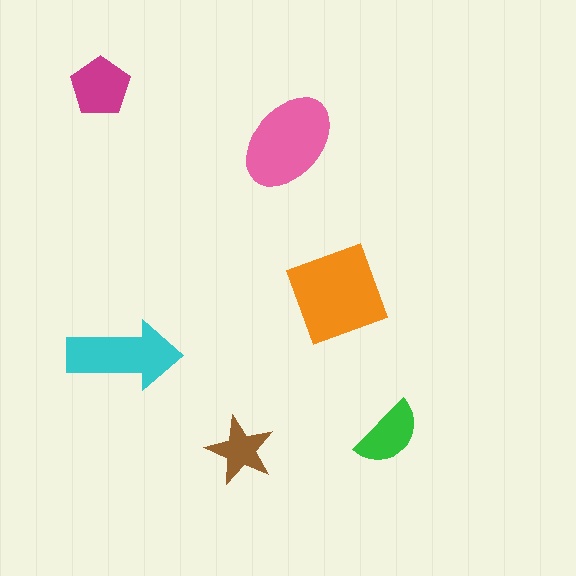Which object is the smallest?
The brown star.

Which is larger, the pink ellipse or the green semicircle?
The pink ellipse.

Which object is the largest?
The orange diamond.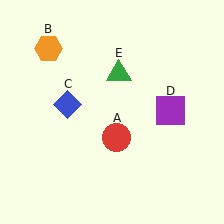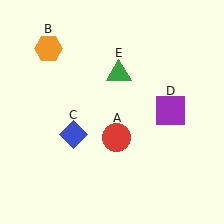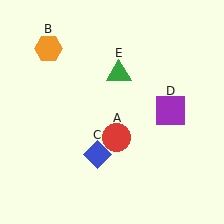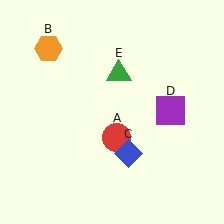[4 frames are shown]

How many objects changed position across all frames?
1 object changed position: blue diamond (object C).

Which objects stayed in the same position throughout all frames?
Red circle (object A) and orange hexagon (object B) and purple square (object D) and green triangle (object E) remained stationary.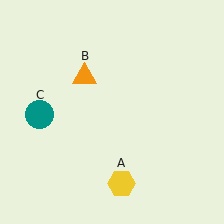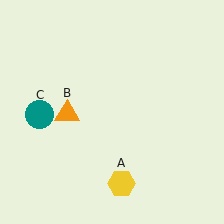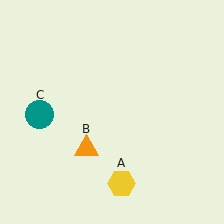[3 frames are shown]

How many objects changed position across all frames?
1 object changed position: orange triangle (object B).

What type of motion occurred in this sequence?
The orange triangle (object B) rotated counterclockwise around the center of the scene.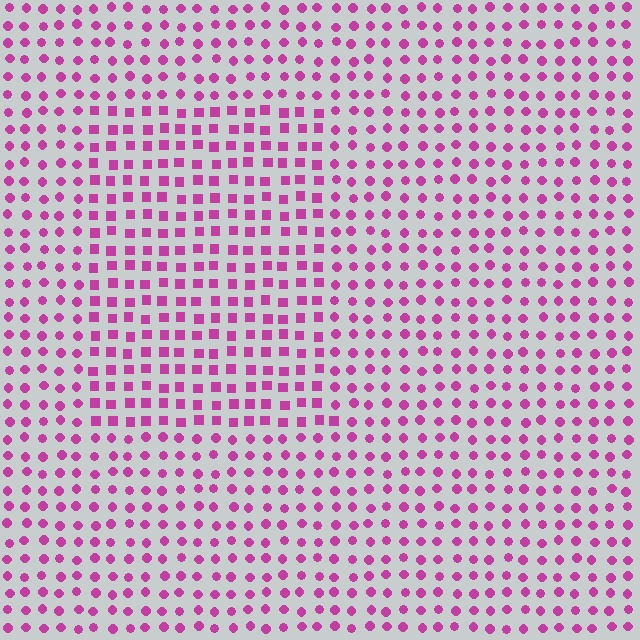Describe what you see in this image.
The image is filled with small magenta elements arranged in a uniform grid. A rectangle-shaped region contains squares, while the surrounding area contains circles. The boundary is defined purely by the change in element shape.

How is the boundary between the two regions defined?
The boundary is defined by a change in element shape: squares inside vs. circles outside. All elements share the same color and spacing.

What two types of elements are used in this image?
The image uses squares inside the rectangle region and circles outside it.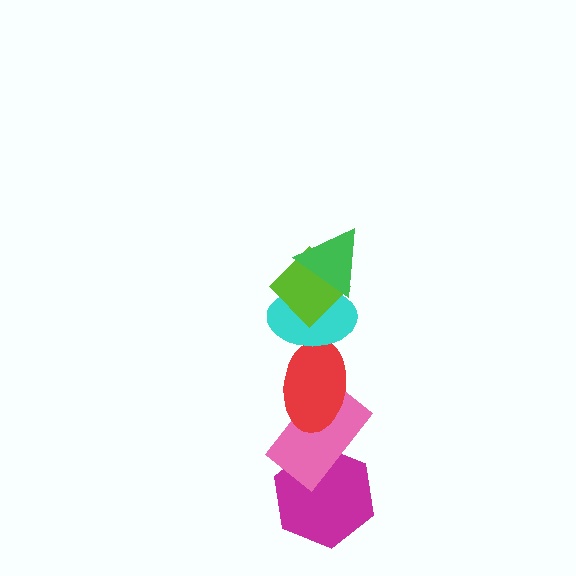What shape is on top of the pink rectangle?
The red ellipse is on top of the pink rectangle.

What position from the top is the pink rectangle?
The pink rectangle is 5th from the top.